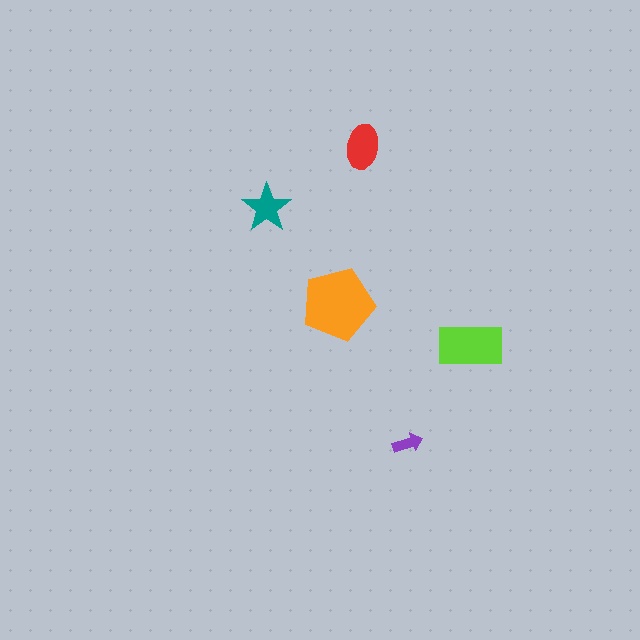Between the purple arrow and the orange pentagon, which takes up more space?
The orange pentagon.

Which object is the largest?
The orange pentagon.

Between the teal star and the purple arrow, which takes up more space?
The teal star.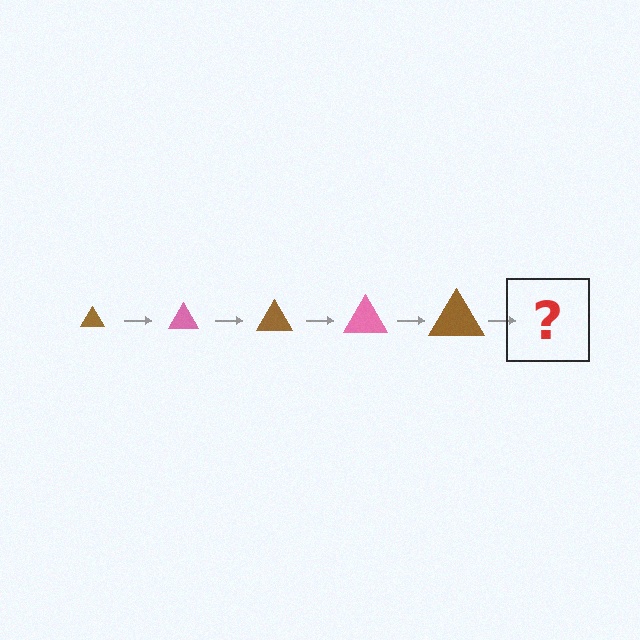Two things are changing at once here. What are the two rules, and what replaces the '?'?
The two rules are that the triangle grows larger each step and the color cycles through brown and pink. The '?' should be a pink triangle, larger than the previous one.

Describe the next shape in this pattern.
It should be a pink triangle, larger than the previous one.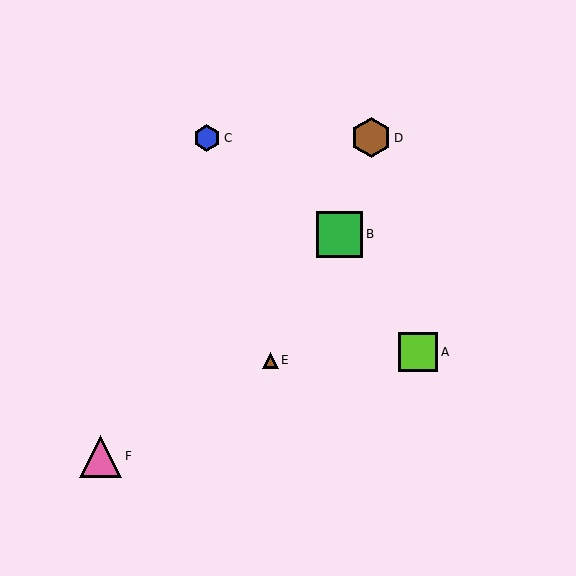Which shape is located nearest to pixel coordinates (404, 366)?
The lime square (labeled A) at (418, 352) is nearest to that location.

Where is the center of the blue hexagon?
The center of the blue hexagon is at (207, 138).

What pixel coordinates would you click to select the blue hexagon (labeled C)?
Click at (207, 138) to select the blue hexagon C.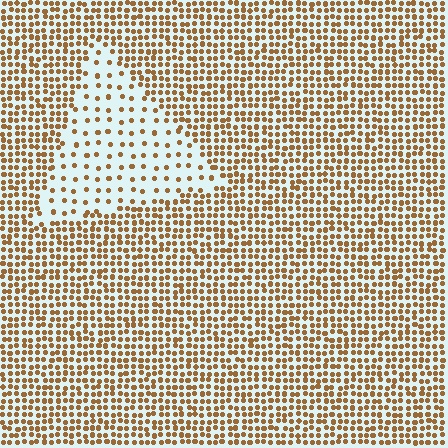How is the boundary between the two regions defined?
The boundary is defined by a change in element density (approximately 2.8x ratio). All elements are the same color, size, and shape.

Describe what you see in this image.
The image contains small brown elements arranged at two different densities. A triangle-shaped region is visible where the elements are less densely packed than the surrounding area.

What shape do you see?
I see a triangle.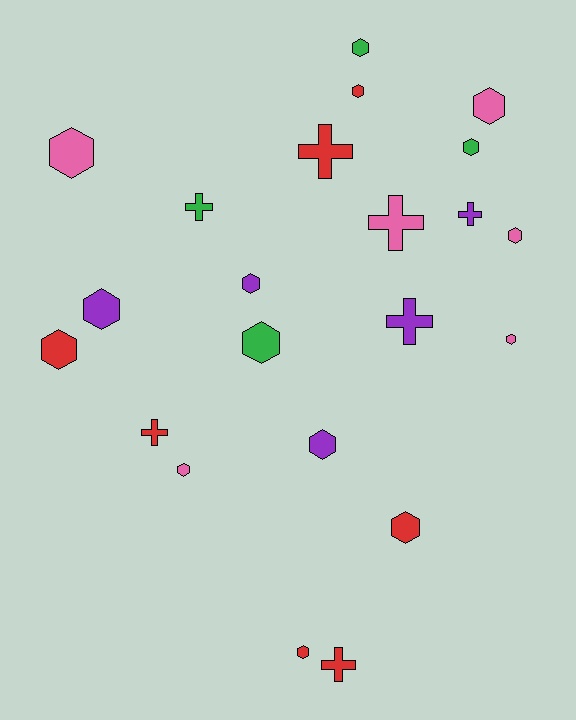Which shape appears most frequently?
Hexagon, with 15 objects.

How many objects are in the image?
There are 22 objects.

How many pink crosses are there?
There is 1 pink cross.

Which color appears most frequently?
Red, with 7 objects.